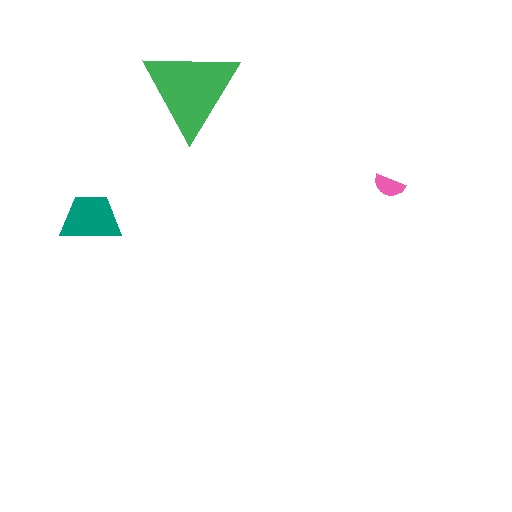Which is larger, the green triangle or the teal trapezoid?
The green triangle.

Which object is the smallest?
The pink semicircle.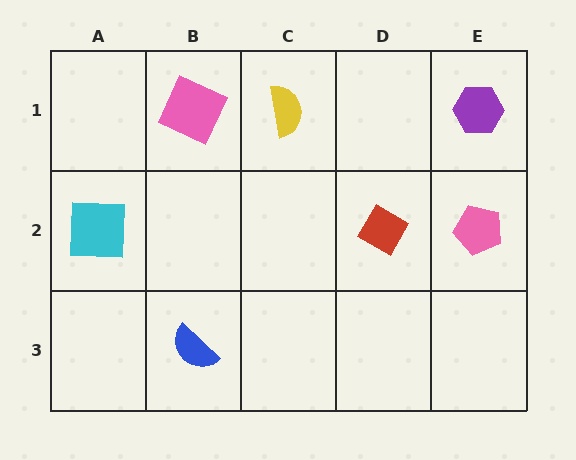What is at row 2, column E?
A pink pentagon.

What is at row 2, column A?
A cyan square.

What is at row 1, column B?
A pink square.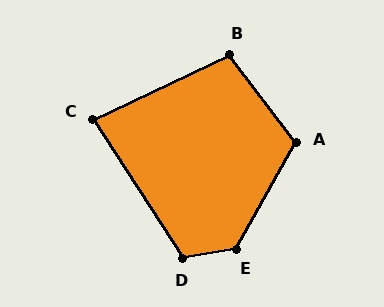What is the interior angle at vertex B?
Approximately 102 degrees (obtuse).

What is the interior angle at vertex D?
Approximately 113 degrees (obtuse).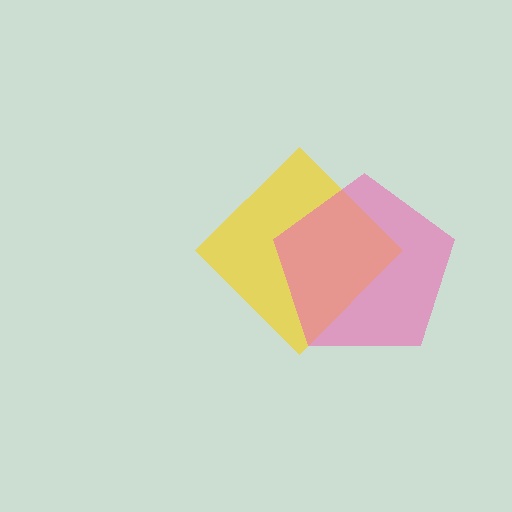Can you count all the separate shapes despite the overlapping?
Yes, there are 2 separate shapes.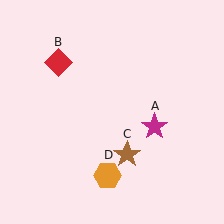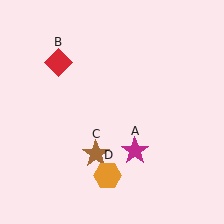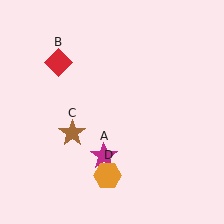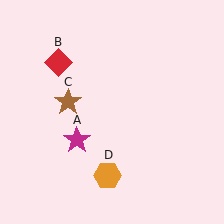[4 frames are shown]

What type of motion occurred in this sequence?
The magenta star (object A), brown star (object C) rotated clockwise around the center of the scene.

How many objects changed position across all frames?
2 objects changed position: magenta star (object A), brown star (object C).